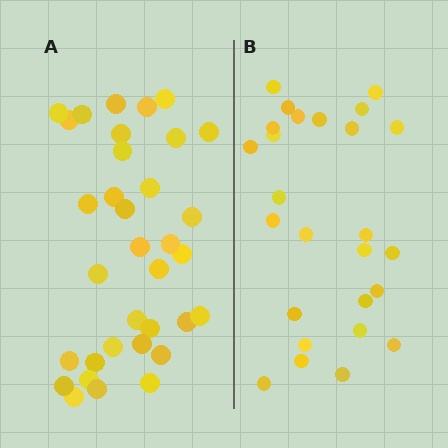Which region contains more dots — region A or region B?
Region A (the left region) has more dots.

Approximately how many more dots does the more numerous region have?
Region A has roughly 8 or so more dots than region B.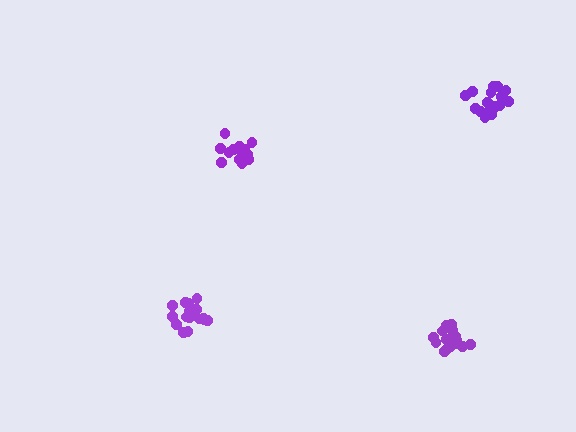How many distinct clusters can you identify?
There are 4 distinct clusters.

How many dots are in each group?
Group 1: 19 dots, Group 2: 19 dots, Group 3: 14 dots, Group 4: 15 dots (67 total).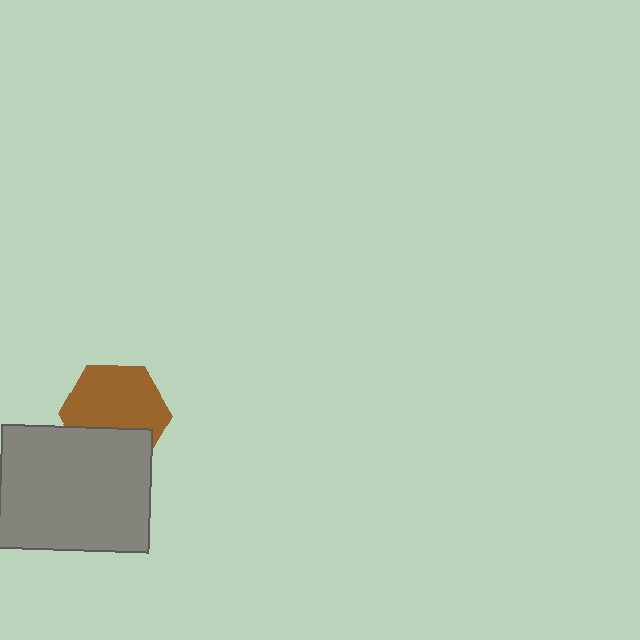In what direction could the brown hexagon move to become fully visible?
The brown hexagon could move up. That would shift it out from behind the gray rectangle entirely.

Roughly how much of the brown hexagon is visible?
Most of it is visible (roughly 66%).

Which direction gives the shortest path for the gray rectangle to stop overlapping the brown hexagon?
Moving down gives the shortest separation.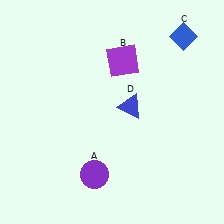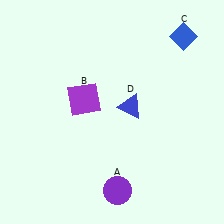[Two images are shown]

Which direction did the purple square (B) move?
The purple square (B) moved left.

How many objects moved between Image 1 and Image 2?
2 objects moved between the two images.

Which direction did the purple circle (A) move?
The purple circle (A) moved right.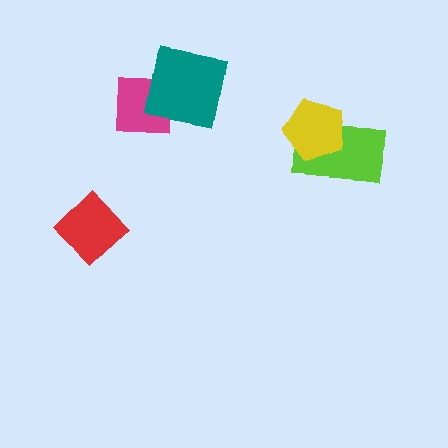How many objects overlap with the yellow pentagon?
1 object overlaps with the yellow pentagon.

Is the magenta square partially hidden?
Yes, it is partially covered by another shape.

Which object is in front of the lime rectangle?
The yellow pentagon is in front of the lime rectangle.